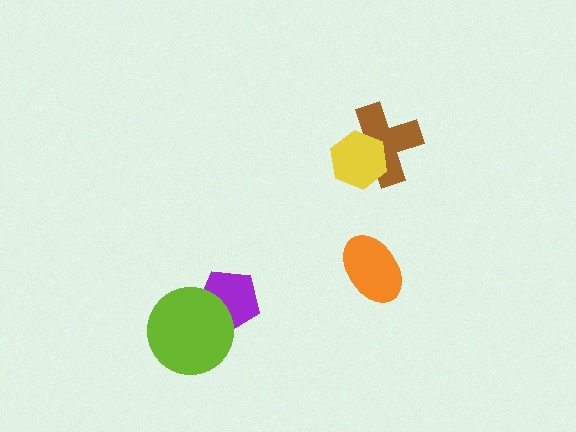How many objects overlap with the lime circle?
1 object overlaps with the lime circle.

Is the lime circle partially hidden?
No, no other shape covers it.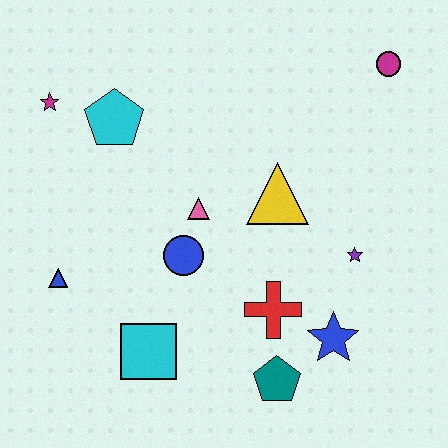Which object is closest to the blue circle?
The pink triangle is closest to the blue circle.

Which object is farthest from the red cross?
The magenta star is farthest from the red cross.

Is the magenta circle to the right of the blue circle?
Yes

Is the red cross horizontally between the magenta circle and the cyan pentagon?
Yes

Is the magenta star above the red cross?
Yes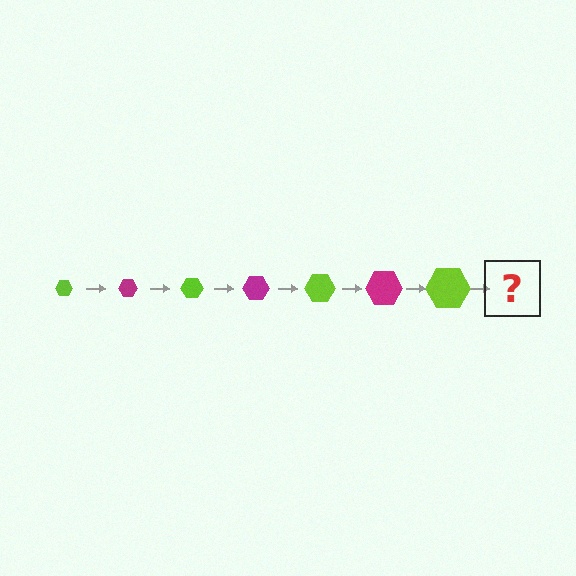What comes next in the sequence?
The next element should be a magenta hexagon, larger than the previous one.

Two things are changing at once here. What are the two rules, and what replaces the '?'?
The two rules are that the hexagon grows larger each step and the color cycles through lime and magenta. The '?' should be a magenta hexagon, larger than the previous one.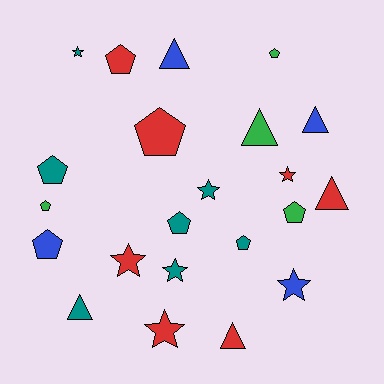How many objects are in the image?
There are 22 objects.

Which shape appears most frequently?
Pentagon, with 9 objects.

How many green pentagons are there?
There are 3 green pentagons.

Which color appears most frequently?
Red, with 7 objects.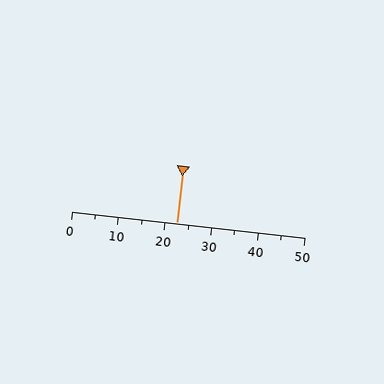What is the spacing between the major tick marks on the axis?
The major ticks are spaced 10 apart.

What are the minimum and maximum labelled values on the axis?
The axis runs from 0 to 50.